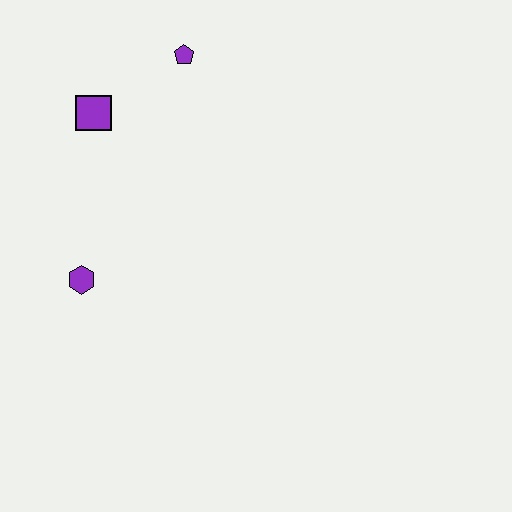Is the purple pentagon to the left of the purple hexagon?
No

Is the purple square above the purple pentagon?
No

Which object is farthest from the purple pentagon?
The purple hexagon is farthest from the purple pentagon.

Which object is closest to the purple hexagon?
The purple square is closest to the purple hexagon.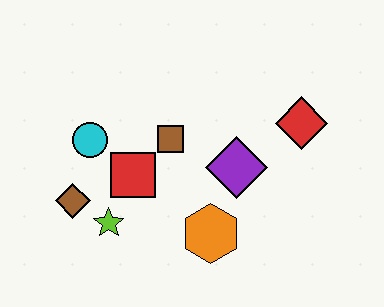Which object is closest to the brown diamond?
The lime star is closest to the brown diamond.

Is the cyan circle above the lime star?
Yes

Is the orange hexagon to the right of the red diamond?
No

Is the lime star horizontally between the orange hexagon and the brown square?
No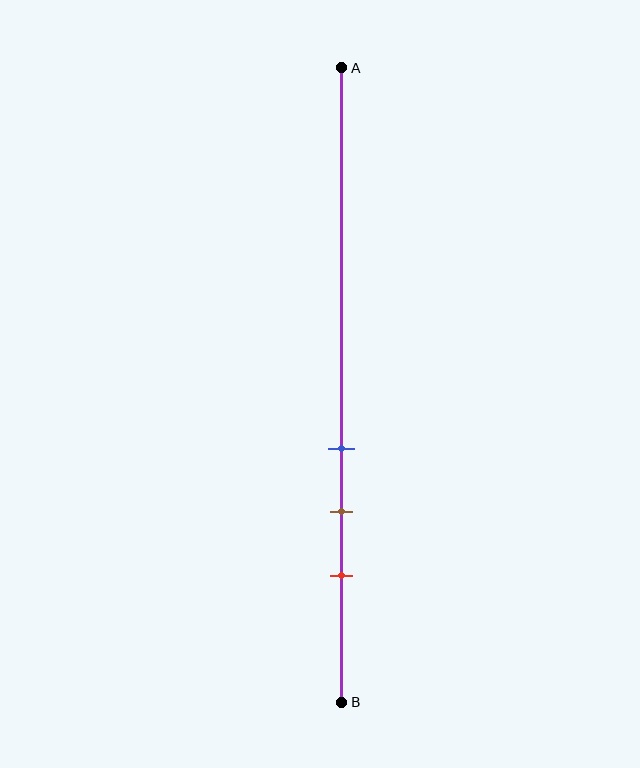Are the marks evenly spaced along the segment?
Yes, the marks are approximately evenly spaced.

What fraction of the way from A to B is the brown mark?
The brown mark is approximately 70% (0.7) of the way from A to B.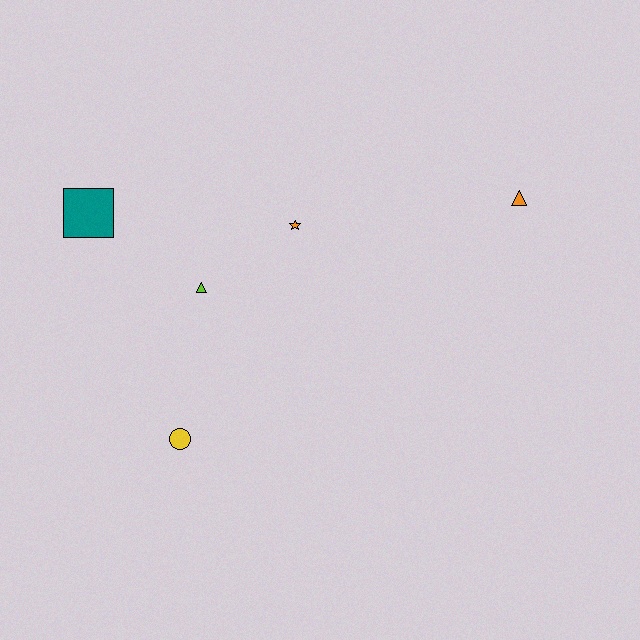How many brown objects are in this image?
There are no brown objects.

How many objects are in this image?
There are 5 objects.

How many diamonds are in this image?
There are no diamonds.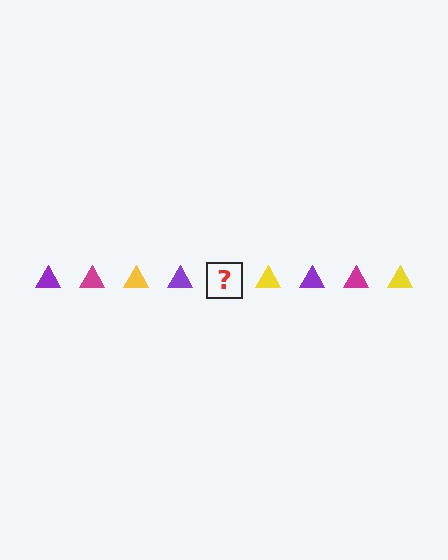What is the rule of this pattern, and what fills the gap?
The rule is that the pattern cycles through purple, magenta, yellow triangles. The gap should be filled with a magenta triangle.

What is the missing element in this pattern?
The missing element is a magenta triangle.